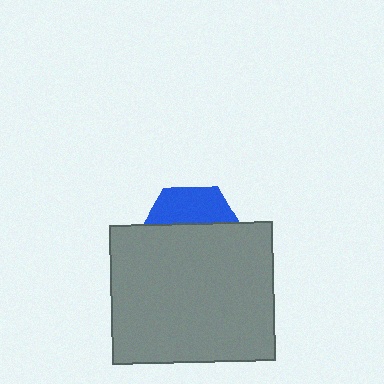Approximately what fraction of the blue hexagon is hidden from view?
Roughly 66% of the blue hexagon is hidden behind the gray rectangle.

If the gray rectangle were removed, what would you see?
You would see the complete blue hexagon.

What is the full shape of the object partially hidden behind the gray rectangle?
The partially hidden object is a blue hexagon.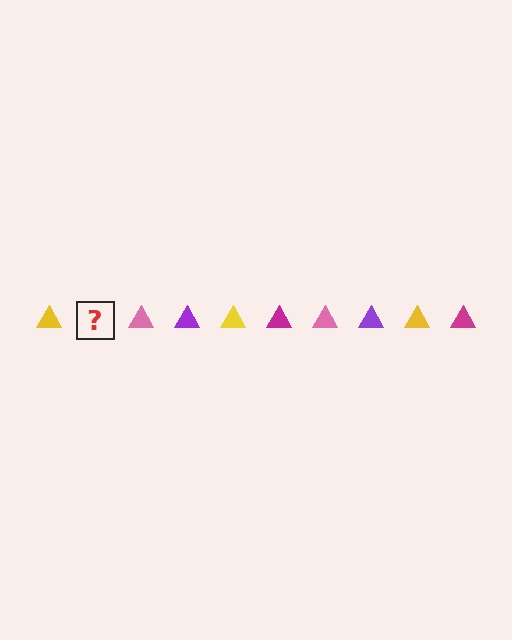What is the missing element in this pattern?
The missing element is a magenta triangle.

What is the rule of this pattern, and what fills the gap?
The rule is that the pattern cycles through yellow, magenta, pink, purple triangles. The gap should be filled with a magenta triangle.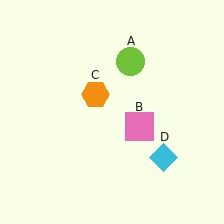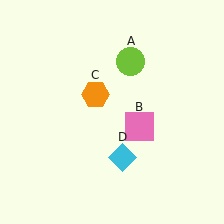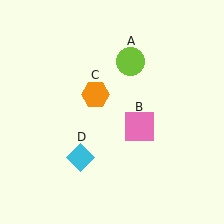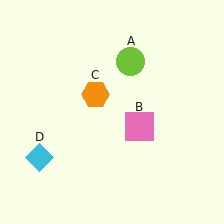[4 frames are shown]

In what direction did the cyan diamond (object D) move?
The cyan diamond (object D) moved left.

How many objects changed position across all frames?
1 object changed position: cyan diamond (object D).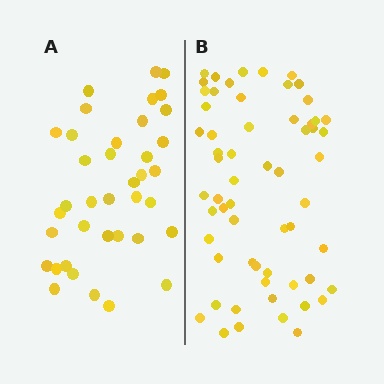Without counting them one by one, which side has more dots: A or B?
Region B (the right region) has more dots.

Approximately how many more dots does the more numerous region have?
Region B has approximately 20 more dots than region A.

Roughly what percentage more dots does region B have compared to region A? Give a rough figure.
About 60% more.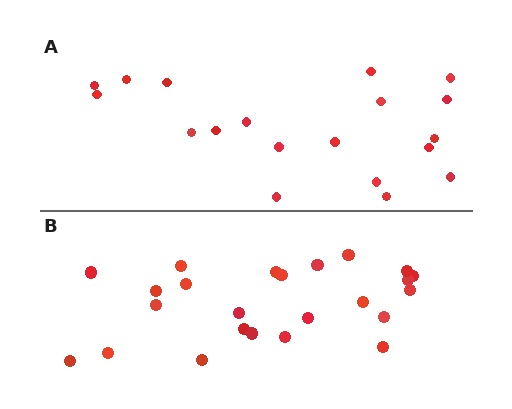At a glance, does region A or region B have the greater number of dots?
Region B (the bottom region) has more dots.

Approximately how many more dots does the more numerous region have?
Region B has about 5 more dots than region A.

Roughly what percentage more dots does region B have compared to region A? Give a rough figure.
About 25% more.